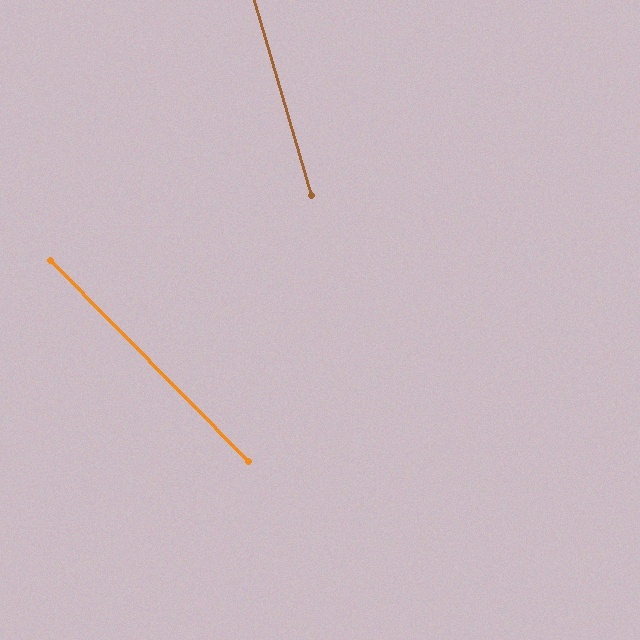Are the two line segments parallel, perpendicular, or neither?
Neither parallel nor perpendicular — they differ by about 28°.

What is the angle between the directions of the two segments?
Approximately 28 degrees.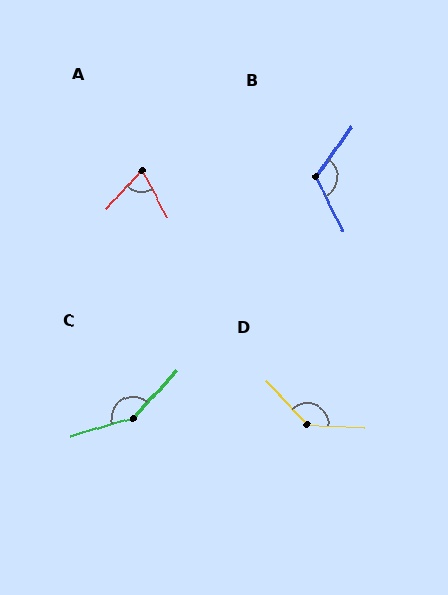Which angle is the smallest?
A, at approximately 71 degrees.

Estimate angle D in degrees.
Approximately 136 degrees.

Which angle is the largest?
C, at approximately 149 degrees.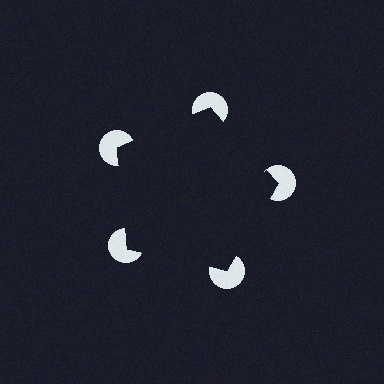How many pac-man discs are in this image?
There are 5 — one at each vertex of the illusory pentagon.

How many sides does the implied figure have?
5 sides.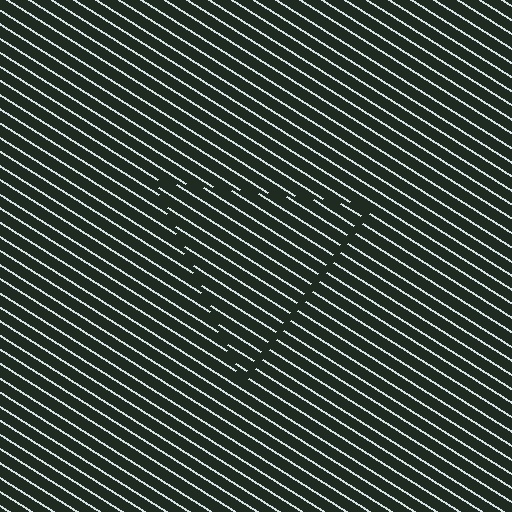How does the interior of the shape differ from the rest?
The interior of the shape contains the same grating, shifted by half a period — the contour is defined by the phase discontinuity where line-ends from the inner and outer gratings abut.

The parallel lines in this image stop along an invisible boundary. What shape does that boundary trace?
An illusory triangle. The interior of the shape contains the same grating, shifted by half a period — the contour is defined by the phase discontinuity where line-ends from the inner and outer gratings abut.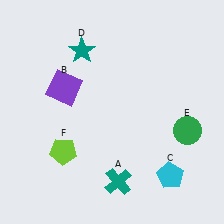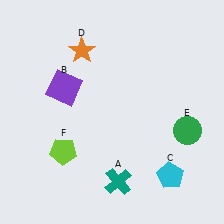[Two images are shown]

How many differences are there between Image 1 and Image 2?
There is 1 difference between the two images.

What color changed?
The star (D) changed from teal in Image 1 to orange in Image 2.